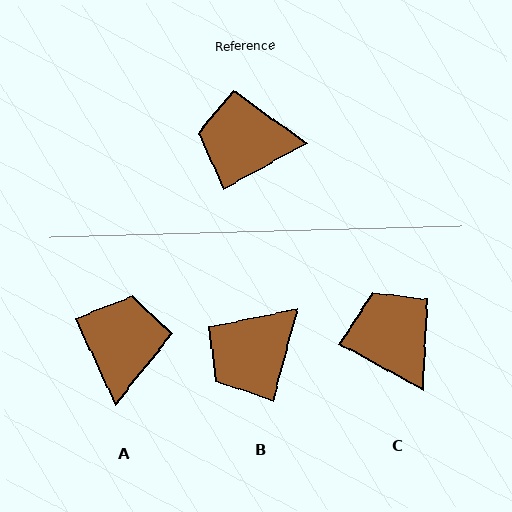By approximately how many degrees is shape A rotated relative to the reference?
Approximately 94 degrees clockwise.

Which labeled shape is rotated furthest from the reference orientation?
A, about 94 degrees away.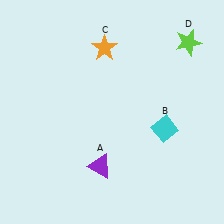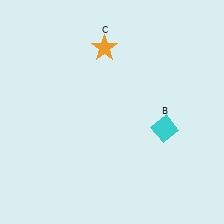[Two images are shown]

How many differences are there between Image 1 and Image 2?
There are 2 differences between the two images.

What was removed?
The lime star (D), the purple triangle (A) were removed in Image 2.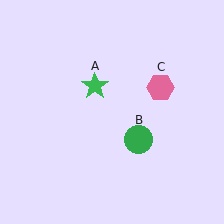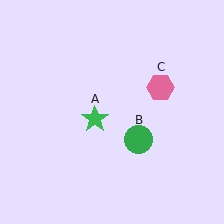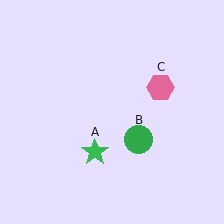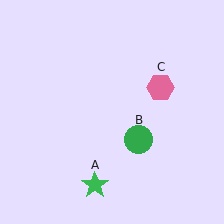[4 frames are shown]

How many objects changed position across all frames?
1 object changed position: green star (object A).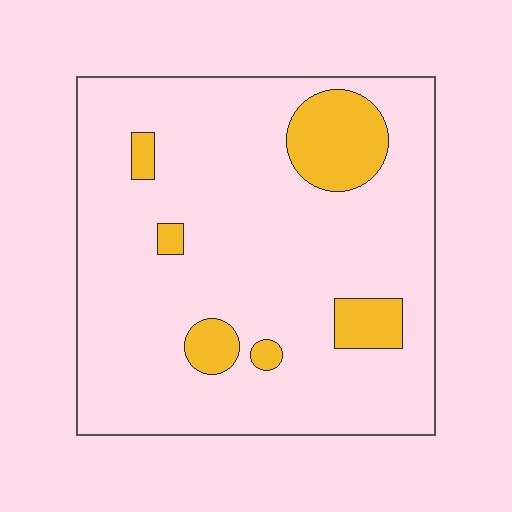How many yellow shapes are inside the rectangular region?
6.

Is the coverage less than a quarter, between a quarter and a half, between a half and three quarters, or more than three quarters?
Less than a quarter.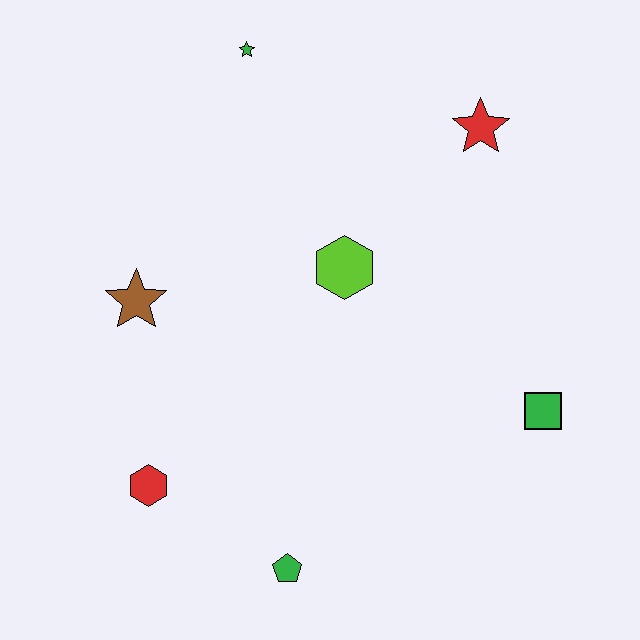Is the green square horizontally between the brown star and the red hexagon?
No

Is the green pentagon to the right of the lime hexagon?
No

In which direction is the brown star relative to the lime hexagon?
The brown star is to the left of the lime hexagon.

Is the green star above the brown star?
Yes